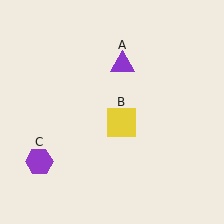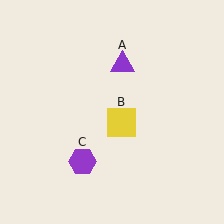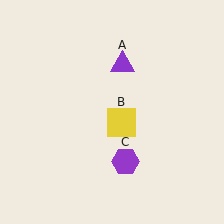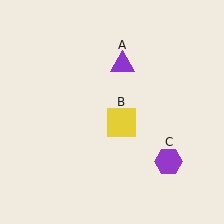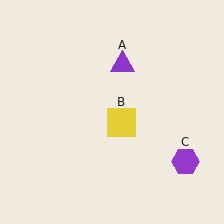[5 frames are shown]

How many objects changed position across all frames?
1 object changed position: purple hexagon (object C).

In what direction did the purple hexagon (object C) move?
The purple hexagon (object C) moved right.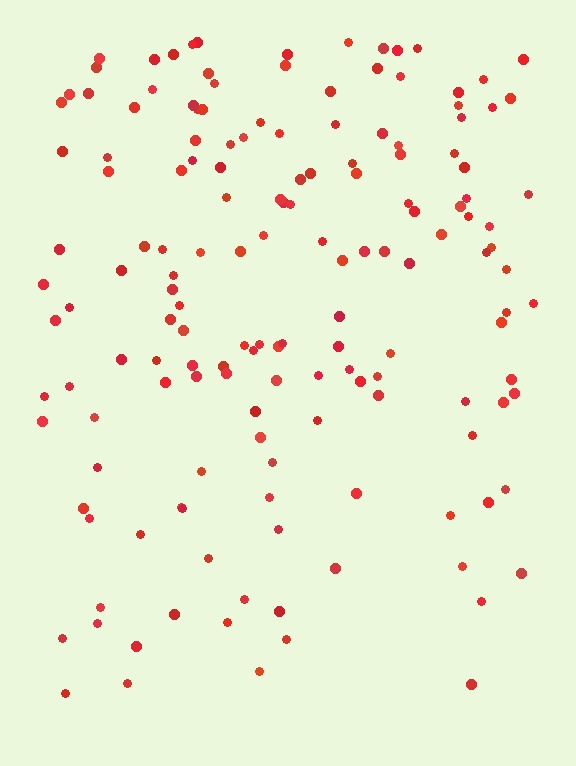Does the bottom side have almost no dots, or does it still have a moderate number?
Still a moderate number, just noticeably fewer than the top.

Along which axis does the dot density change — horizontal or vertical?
Vertical.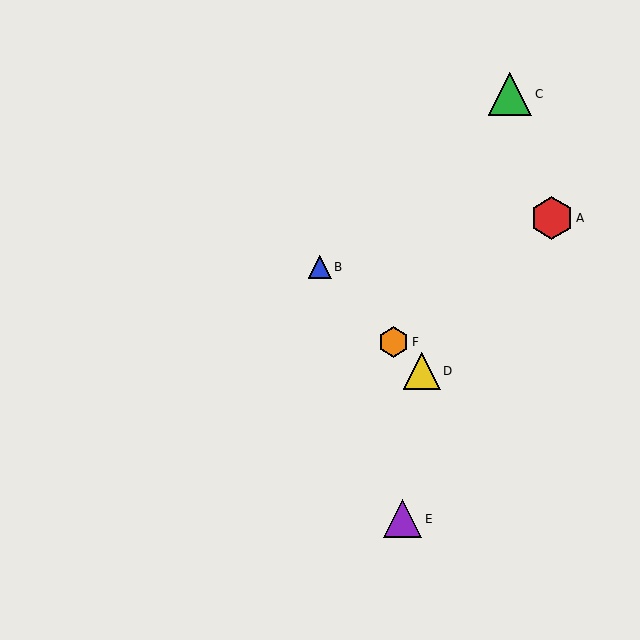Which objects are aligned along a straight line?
Objects B, D, F are aligned along a straight line.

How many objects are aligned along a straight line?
3 objects (B, D, F) are aligned along a straight line.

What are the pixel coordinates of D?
Object D is at (422, 371).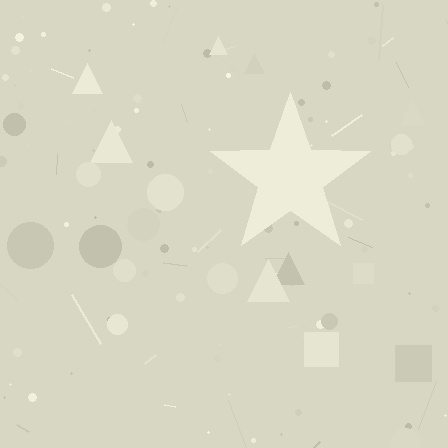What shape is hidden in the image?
A star is hidden in the image.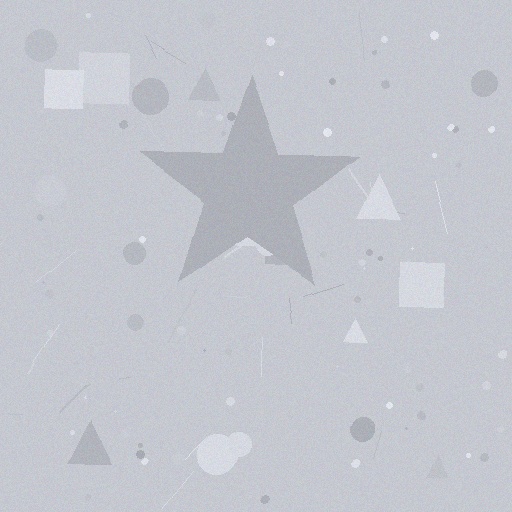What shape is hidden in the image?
A star is hidden in the image.